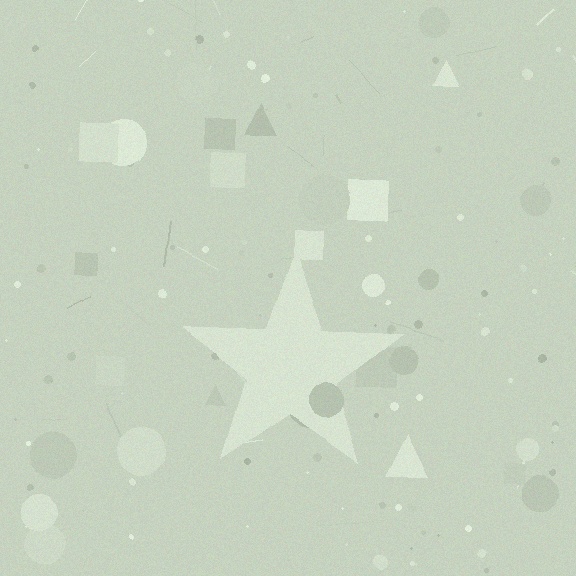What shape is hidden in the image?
A star is hidden in the image.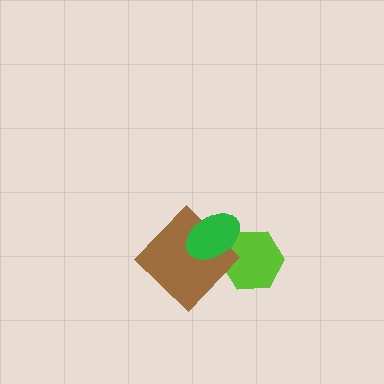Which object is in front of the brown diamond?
The green ellipse is in front of the brown diamond.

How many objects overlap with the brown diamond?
1 object overlaps with the brown diamond.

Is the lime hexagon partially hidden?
Yes, it is partially covered by another shape.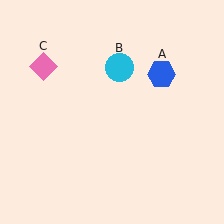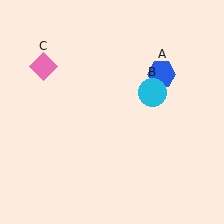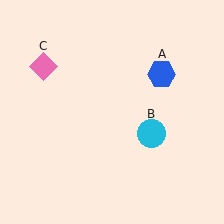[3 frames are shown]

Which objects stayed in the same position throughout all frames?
Blue hexagon (object A) and pink diamond (object C) remained stationary.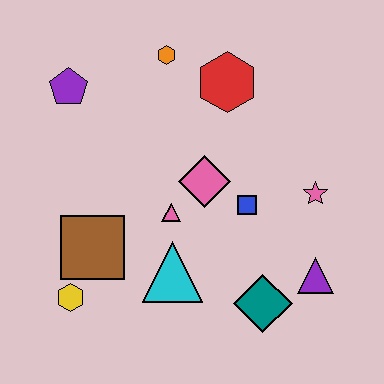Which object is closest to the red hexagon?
The orange hexagon is closest to the red hexagon.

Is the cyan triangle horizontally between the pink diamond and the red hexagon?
No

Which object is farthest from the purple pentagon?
The purple triangle is farthest from the purple pentagon.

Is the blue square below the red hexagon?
Yes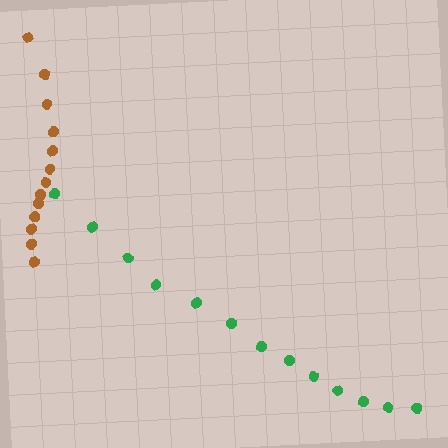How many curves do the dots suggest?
There are 2 distinct paths.